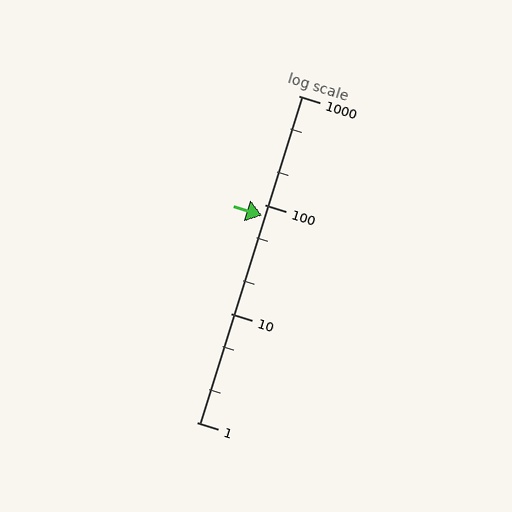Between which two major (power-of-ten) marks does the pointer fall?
The pointer is between 10 and 100.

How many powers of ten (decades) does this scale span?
The scale spans 3 decades, from 1 to 1000.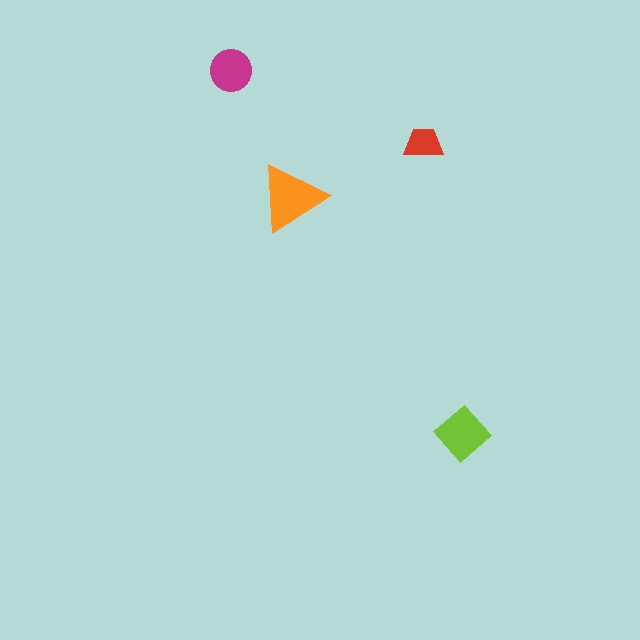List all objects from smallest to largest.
The red trapezoid, the magenta circle, the lime diamond, the orange triangle.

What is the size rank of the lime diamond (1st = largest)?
2nd.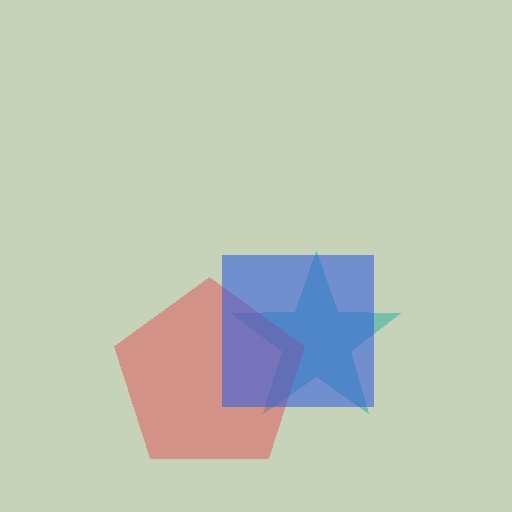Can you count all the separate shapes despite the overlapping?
Yes, there are 3 separate shapes.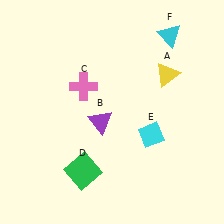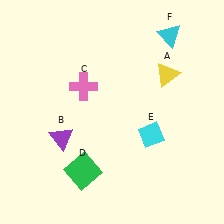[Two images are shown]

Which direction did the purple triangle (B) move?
The purple triangle (B) moved left.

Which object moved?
The purple triangle (B) moved left.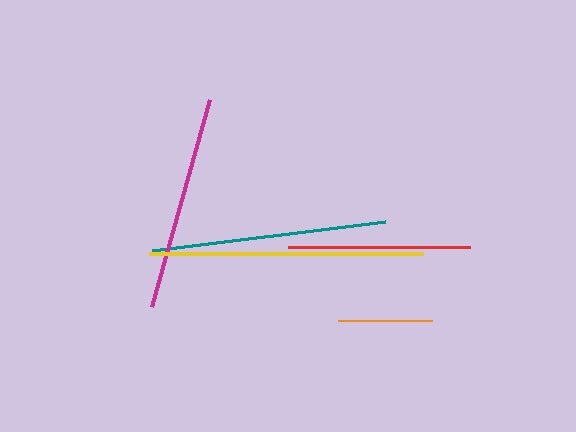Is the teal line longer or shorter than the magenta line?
The teal line is longer than the magenta line.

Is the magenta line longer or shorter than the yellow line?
The yellow line is longer than the magenta line.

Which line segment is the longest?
The yellow line is the longest at approximately 274 pixels.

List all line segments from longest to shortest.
From longest to shortest: yellow, teal, magenta, red, orange.